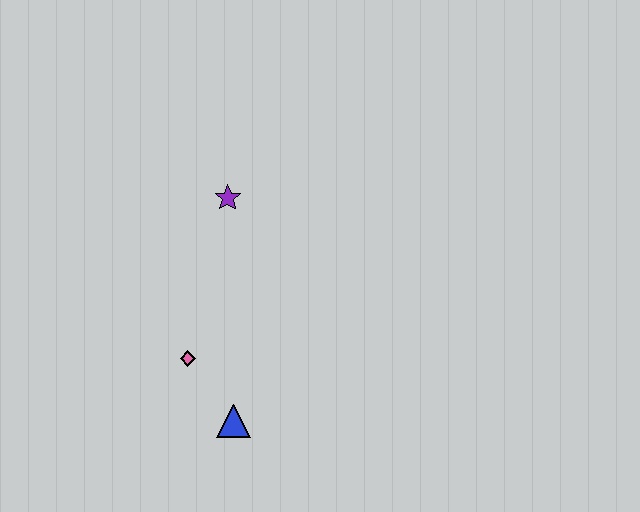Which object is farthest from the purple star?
The blue triangle is farthest from the purple star.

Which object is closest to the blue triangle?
The pink diamond is closest to the blue triangle.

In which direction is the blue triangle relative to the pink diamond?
The blue triangle is below the pink diamond.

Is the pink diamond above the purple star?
No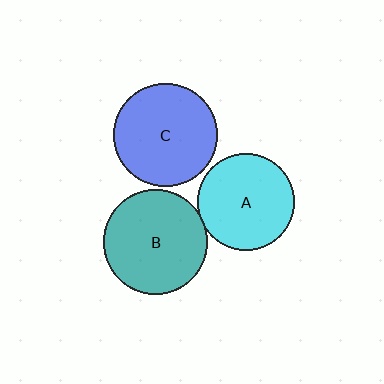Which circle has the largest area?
Circle B (teal).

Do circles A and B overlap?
Yes.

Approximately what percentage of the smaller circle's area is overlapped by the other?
Approximately 5%.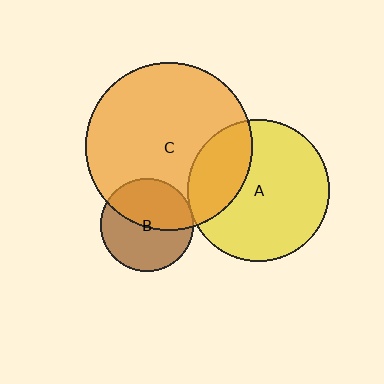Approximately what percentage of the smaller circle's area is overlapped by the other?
Approximately 45%.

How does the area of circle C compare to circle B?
Approximately 3.2 times.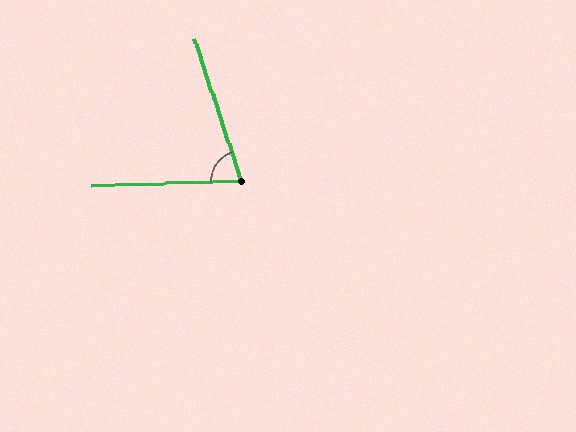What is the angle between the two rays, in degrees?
Approximately 74 degrees.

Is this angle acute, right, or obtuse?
It is acute.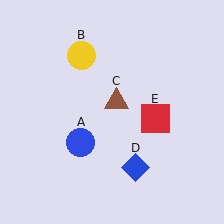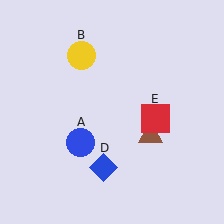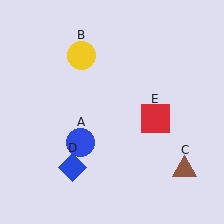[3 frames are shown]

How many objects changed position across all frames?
2 objects changed position: brown triangle (object C), blue diamond (object D).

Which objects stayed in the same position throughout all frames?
Blue circle (object A) and yellow circle (object B) and red square (object E) remained stationary.